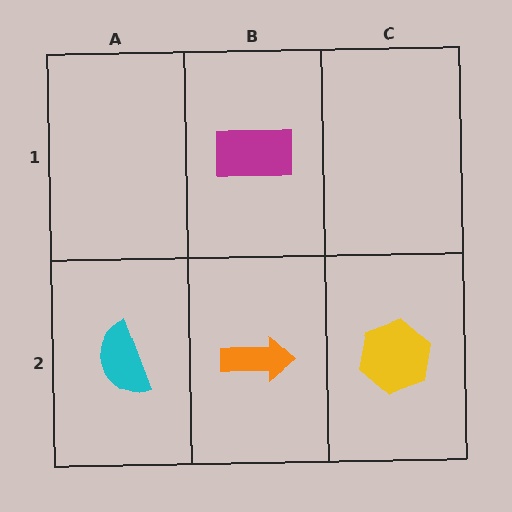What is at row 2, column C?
A yellow hexagon.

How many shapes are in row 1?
1 shape.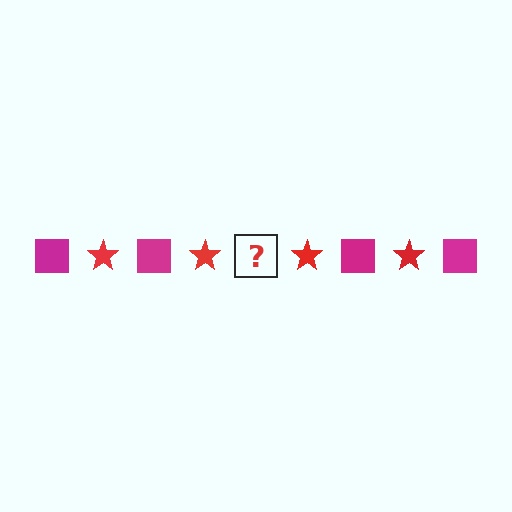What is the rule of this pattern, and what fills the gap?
The rule is that the pattern alternates between magenta square and red star. The gap should be filled with a magenta square.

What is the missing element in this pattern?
The missing element is a magenta square.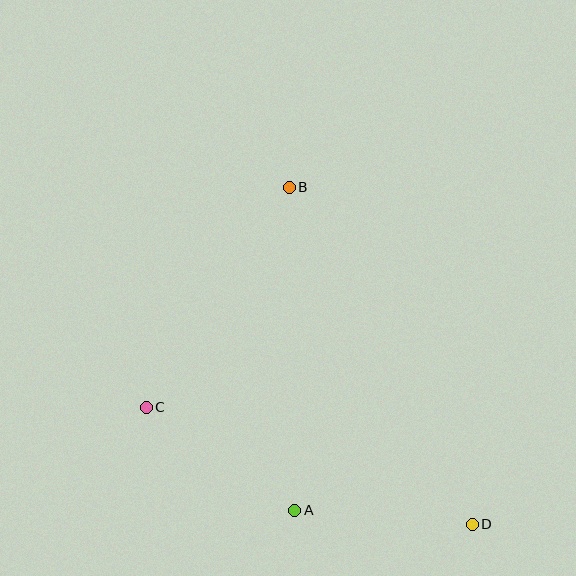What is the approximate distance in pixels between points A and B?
The distance between A and B is approximately 323 pixels.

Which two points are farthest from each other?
Points B and D are farthest from each other.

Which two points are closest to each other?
Points A and D are closest to each other.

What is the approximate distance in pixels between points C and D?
The distance between C and D is approximately 346 pixels.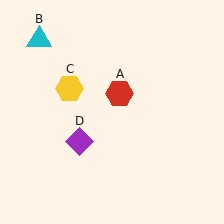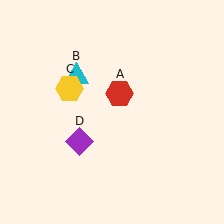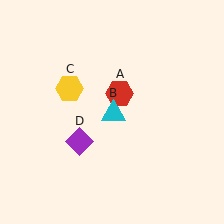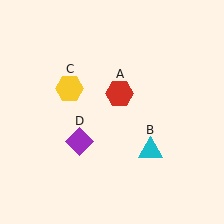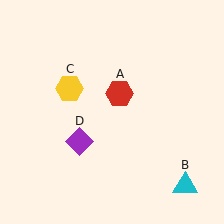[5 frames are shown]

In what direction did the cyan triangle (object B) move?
The cyan triangle (object B) moved down and to the right.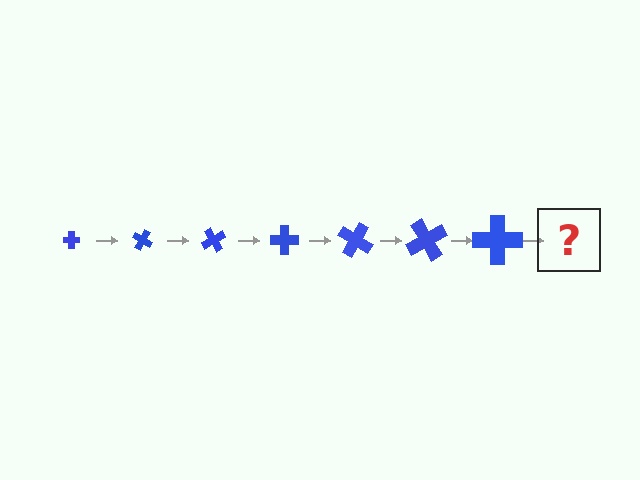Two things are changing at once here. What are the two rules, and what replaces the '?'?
The two rules are that the cross grows larger each step and it rotates 30 degrees each step. The '?' should be a cross, larger than the previous one and rotated 210 degrees from the start.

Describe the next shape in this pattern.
It should be a cross, larger than the previous one and rotated 210 degrees from the start.